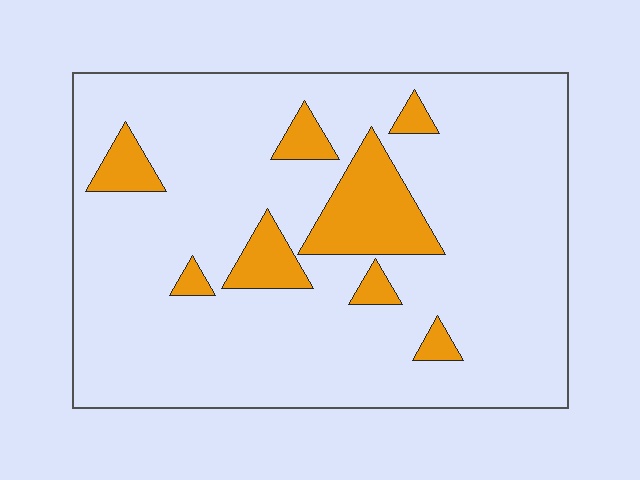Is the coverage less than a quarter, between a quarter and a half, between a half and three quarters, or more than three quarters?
Less than a quarter.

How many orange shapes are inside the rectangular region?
8.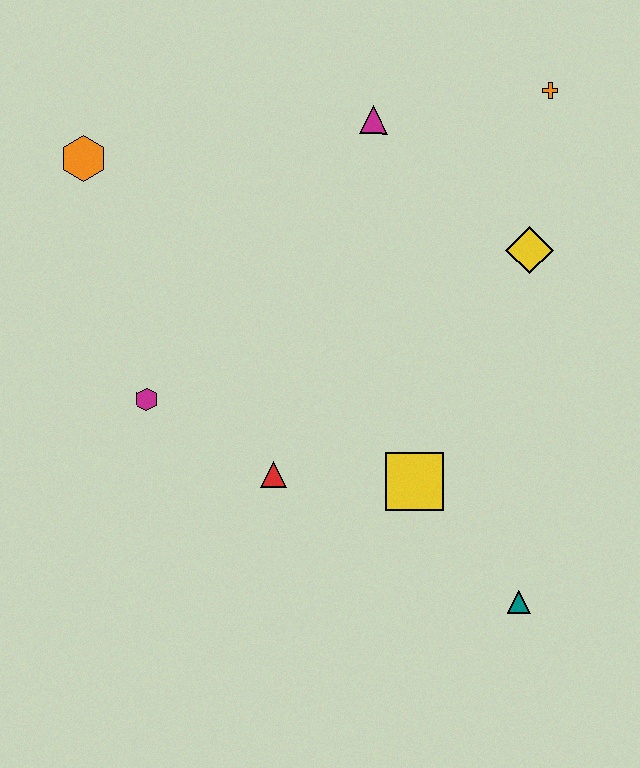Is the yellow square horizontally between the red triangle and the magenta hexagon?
No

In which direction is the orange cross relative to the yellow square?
The orange cross is above the yellow square.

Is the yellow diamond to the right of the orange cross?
No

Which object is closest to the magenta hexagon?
The red triangle is closest to the magenta hexagon.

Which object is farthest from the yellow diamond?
The orange hexagon is farthest from the yellow diamond.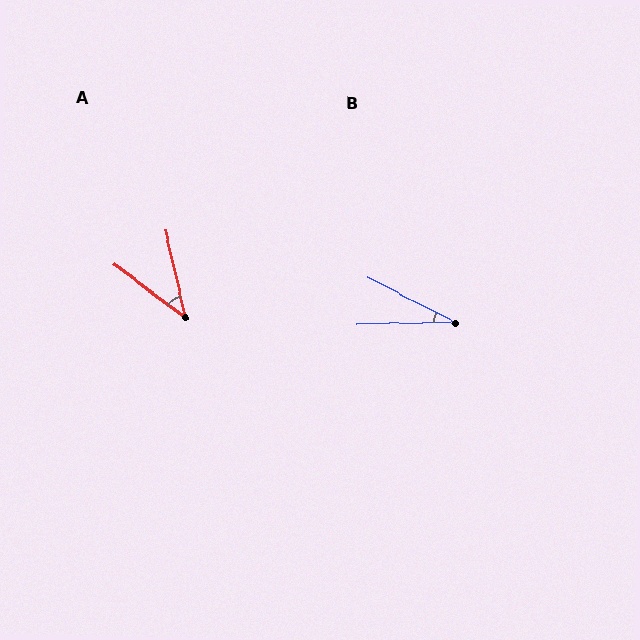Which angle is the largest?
A, at approximately 41 degrees.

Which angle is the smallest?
B, at approximately 28 degrees.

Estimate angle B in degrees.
Approximately 28 degrees.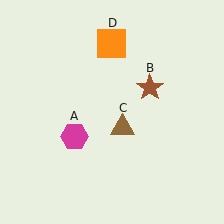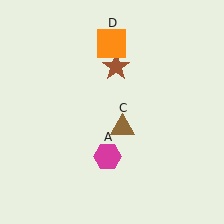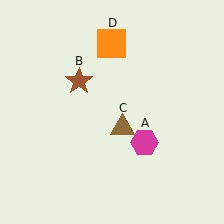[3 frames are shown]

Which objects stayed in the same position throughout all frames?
Brown triangle (object C) and orange square (object D) remained stationary.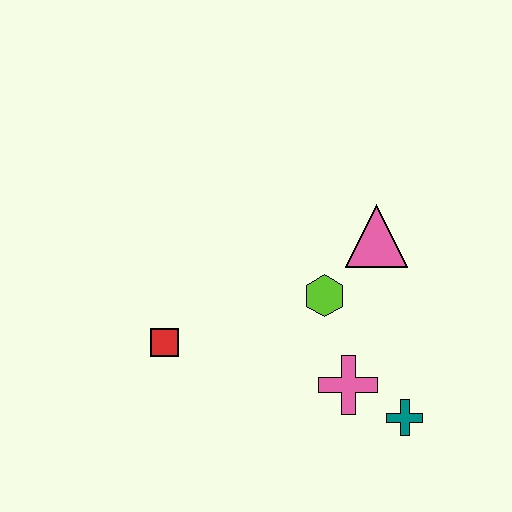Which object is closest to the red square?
The lime hexagon is closest to the red square.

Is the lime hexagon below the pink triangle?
Yes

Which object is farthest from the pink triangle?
The red square is farthest from the pink triangle.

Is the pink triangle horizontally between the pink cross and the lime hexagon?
No